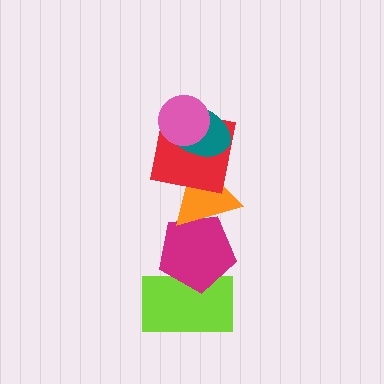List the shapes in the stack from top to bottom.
From top to bottom: the pink circle, the teal ellipse, the red square, the orange triangle, the magenta pentagon, the lime rectangle.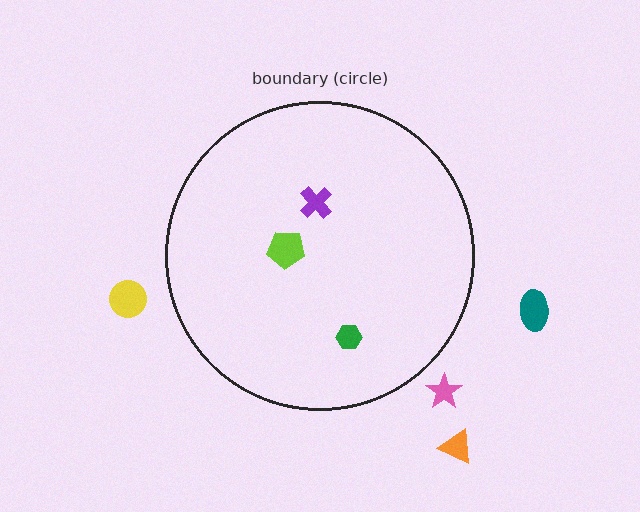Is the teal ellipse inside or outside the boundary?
Outside.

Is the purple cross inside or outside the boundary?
Inside.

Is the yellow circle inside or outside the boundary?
Outside.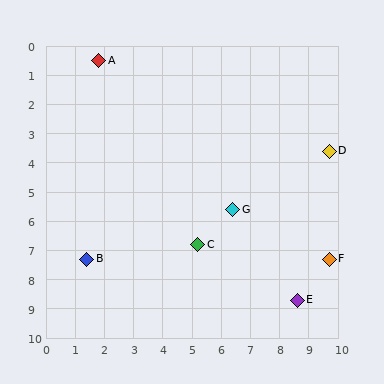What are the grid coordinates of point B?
Point B is at approximately (1.4, 7.3).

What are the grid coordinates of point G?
Point G is at approximately (6.4, 5.6).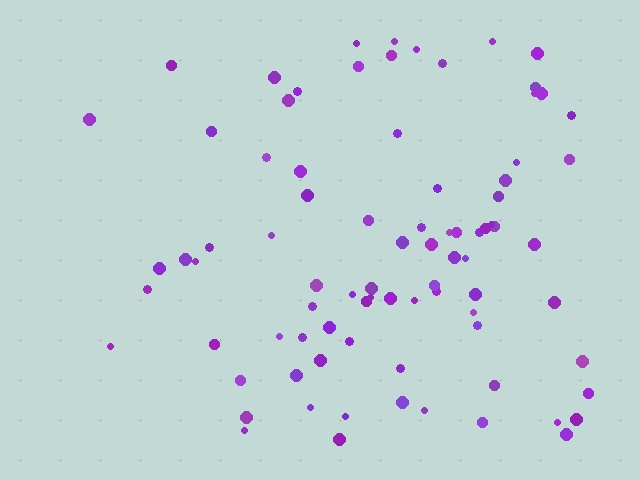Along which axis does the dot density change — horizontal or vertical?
Horizontal.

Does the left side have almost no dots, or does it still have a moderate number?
Still a moderate number, just noticeably fewer than the right.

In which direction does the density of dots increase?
From left to right, with the right side densest.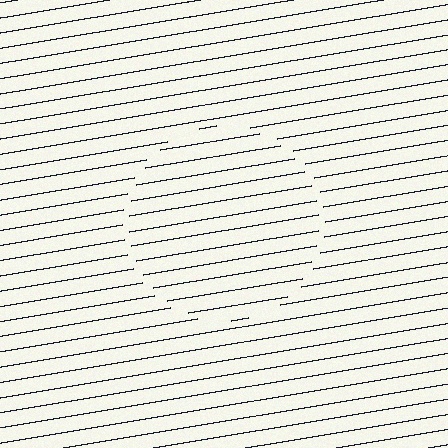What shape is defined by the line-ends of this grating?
An illusory circle. The interior of the shape contains the same grating, shifted by half a period — the contour is defined by the phase discontinuity where line-ends from the inner and outer gratings abut.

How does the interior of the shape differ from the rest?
The interior of the shape contains the same grating, shifted by half a period — the contour is defined by the phase discontinuity where line-ends from the inner and outer gratings abut.